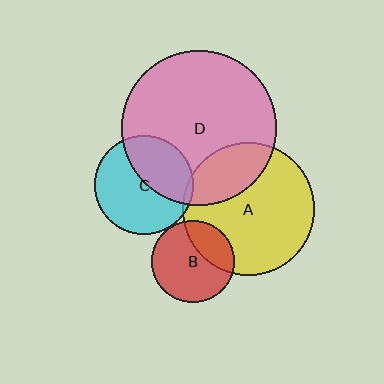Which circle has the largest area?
Circle D (pink).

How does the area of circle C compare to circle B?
Approximately 1.4 times.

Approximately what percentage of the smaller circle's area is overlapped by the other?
Approximately 25%.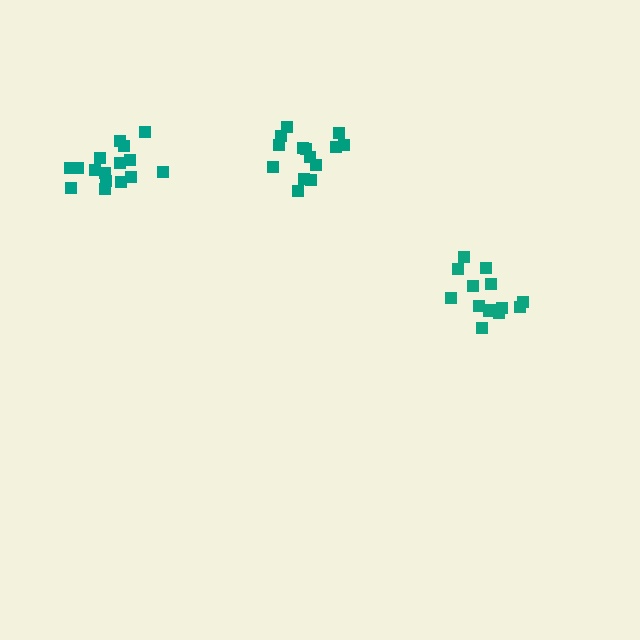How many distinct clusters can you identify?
There are 3 distinct clusters.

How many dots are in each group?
Group 1: 16 dots, Group 2: 14 dots, Group 3: 14 dots (44 total).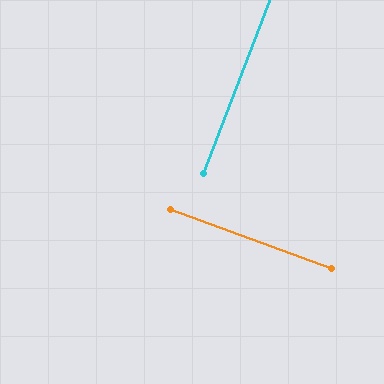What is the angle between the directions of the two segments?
Approximately 89 degrees.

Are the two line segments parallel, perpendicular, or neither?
Perpendicular — they meet at approximately 89°.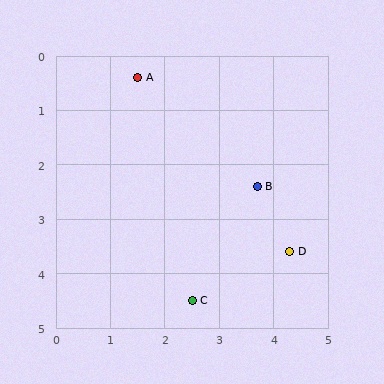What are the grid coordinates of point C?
Point C is at approximately (2.5, 4.5).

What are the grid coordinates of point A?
Point A is at approximately (1.5, 0.4).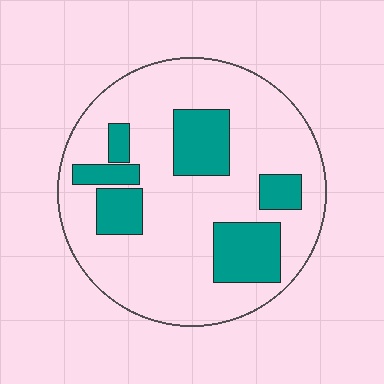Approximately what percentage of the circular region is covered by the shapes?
Approximately 25%.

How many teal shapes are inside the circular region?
6.